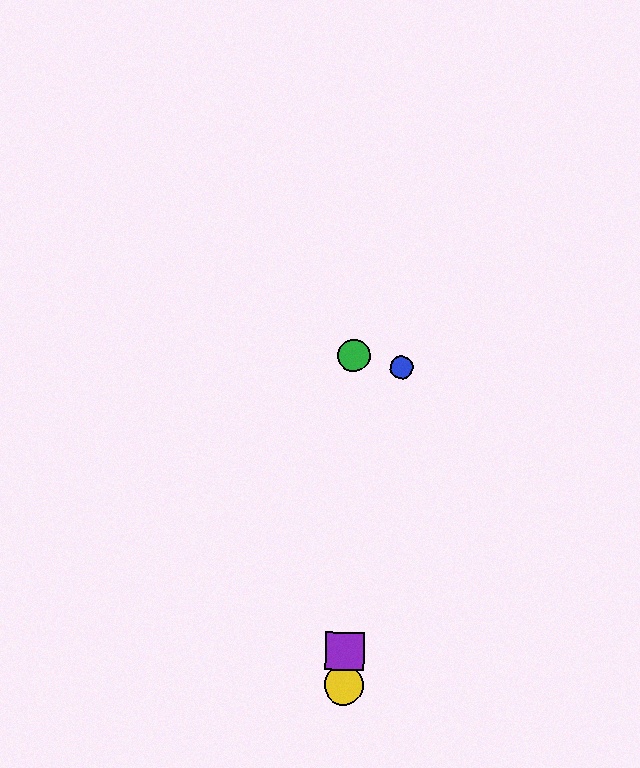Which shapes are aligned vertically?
The red circle, the green circle, the yellow circle, the purple square are aligned vertically.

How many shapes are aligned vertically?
4 shapes (the red circle, the green circle, the yellow circle, the purple square) are aligned vertically.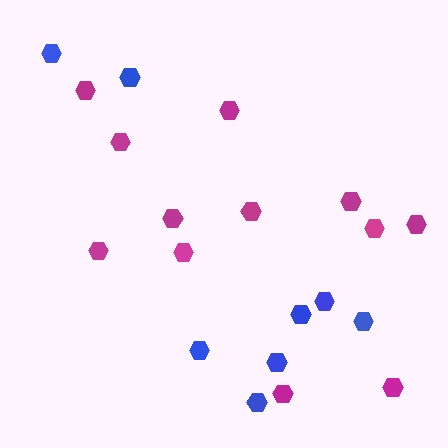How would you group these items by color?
There are 2 groups: one group of magenta hexagons (12) and one group of blue hexagons (8).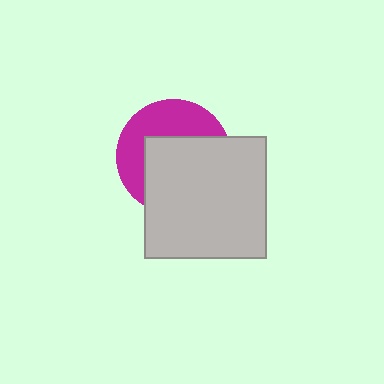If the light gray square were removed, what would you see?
You would see the complete magenta circle.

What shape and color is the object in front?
The object in front is a light gray square.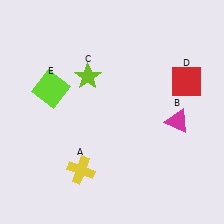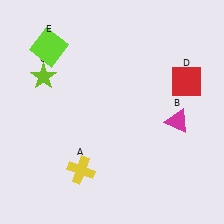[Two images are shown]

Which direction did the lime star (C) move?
The lime star (C) moved left.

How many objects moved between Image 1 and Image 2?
2 objects moved between the two images.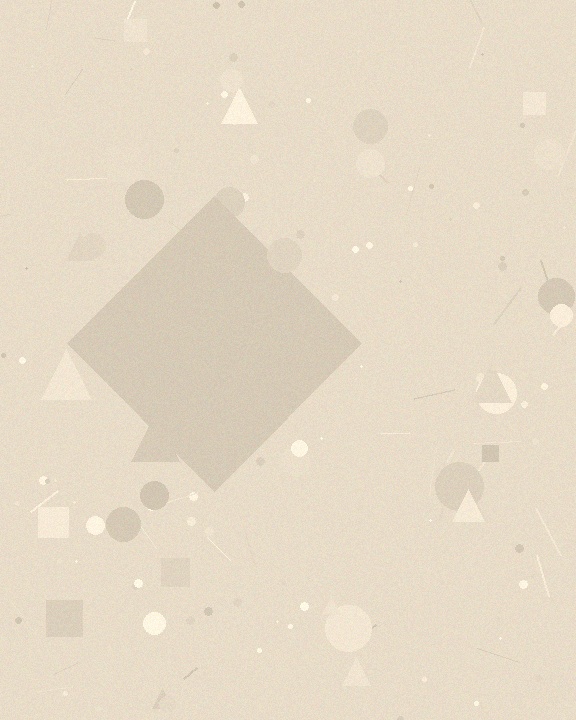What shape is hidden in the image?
A diamond is hidden in the image.